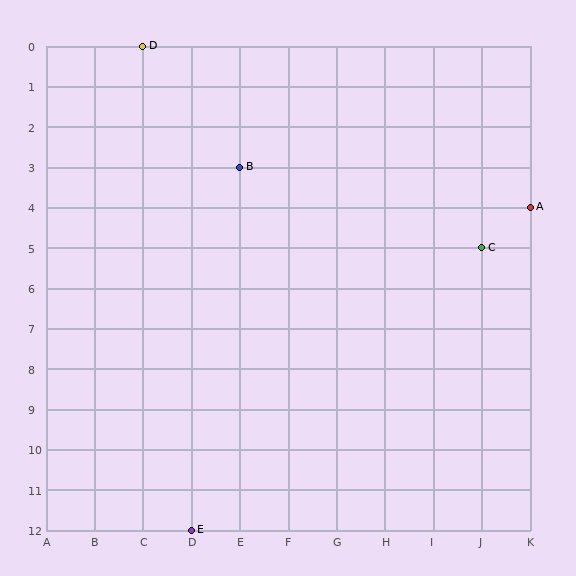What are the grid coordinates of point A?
Point A is at grid coordinates (K, 4).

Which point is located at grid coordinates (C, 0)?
Point D is at (C, 0).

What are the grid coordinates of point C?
Point C is at grid coordinates (J, 5).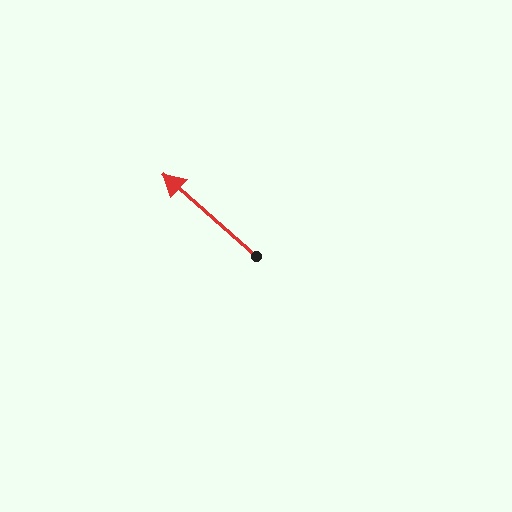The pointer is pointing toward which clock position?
Roughly 10 o'clock.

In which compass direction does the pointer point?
Northwest.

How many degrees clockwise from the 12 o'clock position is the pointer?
Approximately 311 degrees.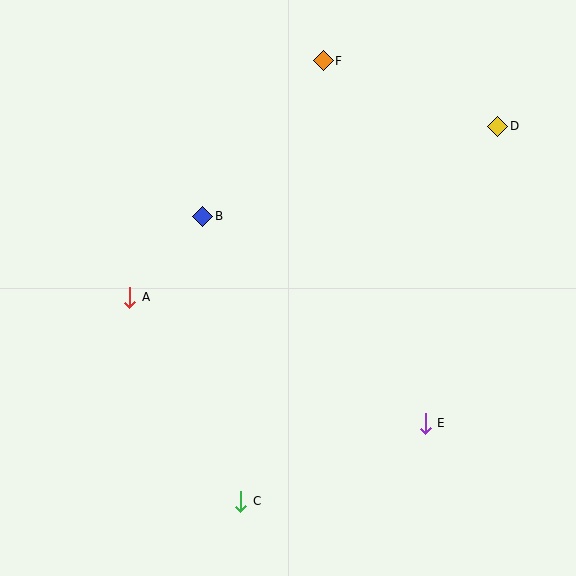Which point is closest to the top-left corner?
Point B is closest to the top-left corner.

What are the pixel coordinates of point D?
Point D is at (498, 126).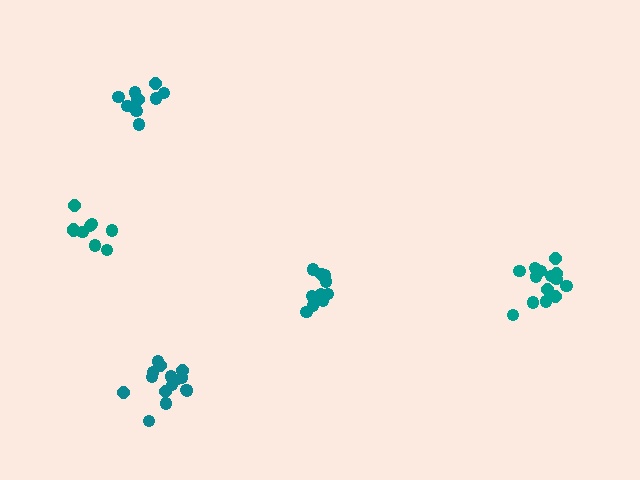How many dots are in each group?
Group 1: 14 dots, Group 2: 9 dots, Group 3: 10 dots, Group 4: 15 dots, Group 5: 10 dots (58 total).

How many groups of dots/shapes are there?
There are 5 groups.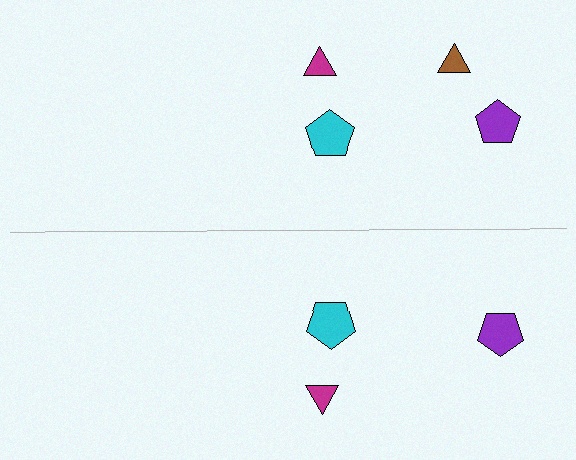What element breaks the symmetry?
A brown triangle is missing from the bottom side.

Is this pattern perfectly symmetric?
No, the pattern is not perfectly symmetric. A brown triangle is missing from the bottom side.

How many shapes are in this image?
There are 7 shapes in this image.